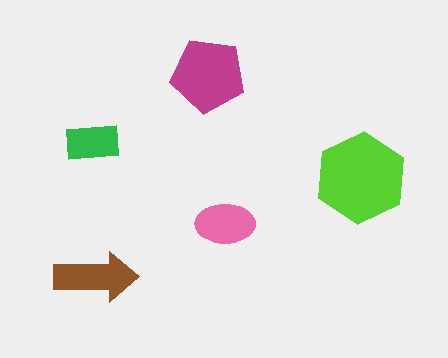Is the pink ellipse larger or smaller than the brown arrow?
Smaller.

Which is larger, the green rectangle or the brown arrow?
The brown arrow.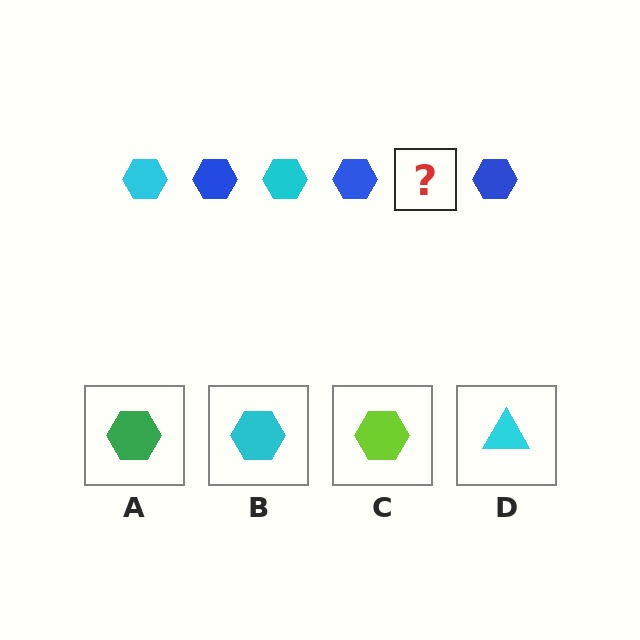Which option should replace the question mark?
Option B.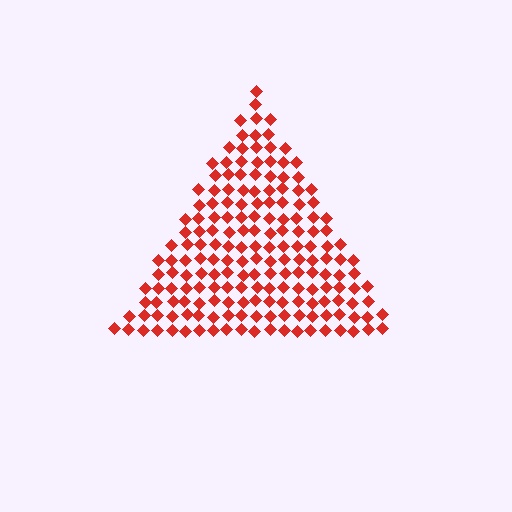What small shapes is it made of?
It is made of small diamonds.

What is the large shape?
The large shape is a triangle.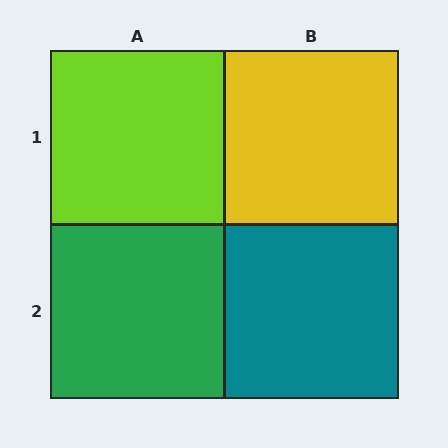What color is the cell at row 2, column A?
Green.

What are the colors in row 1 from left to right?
Lime, yellow.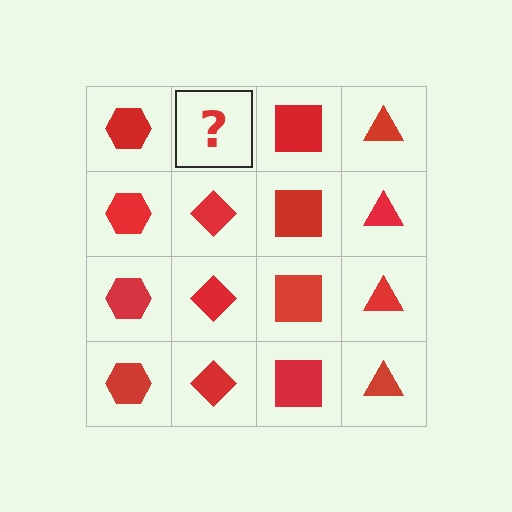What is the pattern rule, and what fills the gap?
The rule is that each column has a consistent shape. The gap should be filled with a red diamond.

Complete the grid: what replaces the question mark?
The question mark should be replaced with a red diamond.